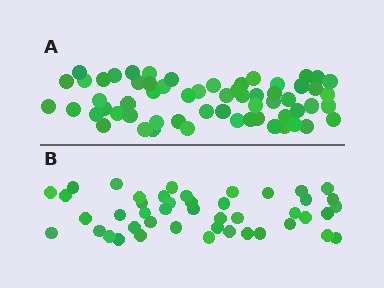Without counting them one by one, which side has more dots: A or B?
Region A (the top region) has more dots.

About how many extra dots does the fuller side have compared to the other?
Region A has approximately 15 more dots than region B.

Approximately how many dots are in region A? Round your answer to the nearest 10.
About 60 dots.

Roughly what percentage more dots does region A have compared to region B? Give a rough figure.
About 35% more.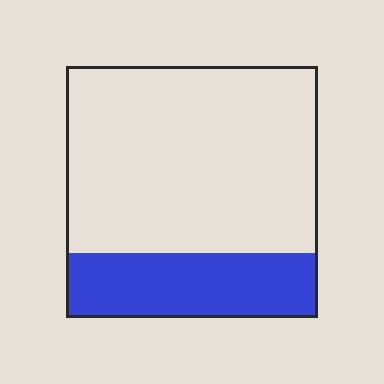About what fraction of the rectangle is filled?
About one quarter (1/4).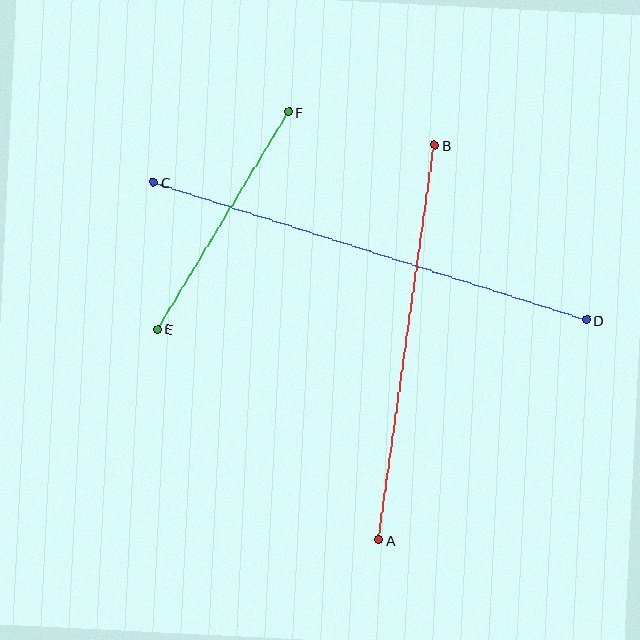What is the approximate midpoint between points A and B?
The midpoint is at approximately (407, 343) pixels.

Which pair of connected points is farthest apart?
Points C and D are farthest apart.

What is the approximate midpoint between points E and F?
The midpoint is at approximately (223, 220) pixels.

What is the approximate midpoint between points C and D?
The midpoint is at approximately (370, 251) pixels.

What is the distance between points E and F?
The distance is approximately 253 pixels.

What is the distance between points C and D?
The distance is approximately 455 pixels.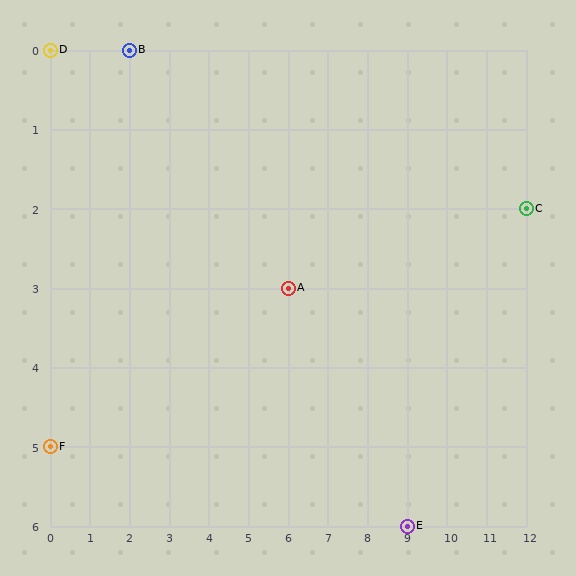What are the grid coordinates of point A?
Point A is at grid coordinates (6, 3).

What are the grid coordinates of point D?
Point D is at grid coordinates (0, 0).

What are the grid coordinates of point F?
Point F is at grid coordinates (0, 5).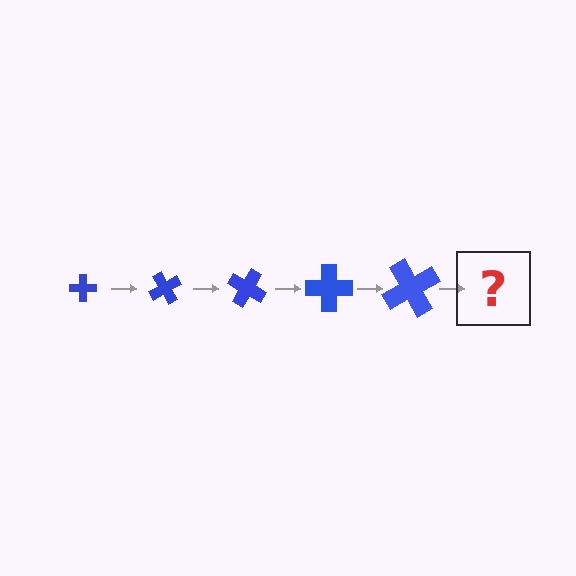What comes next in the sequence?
The next element should be a cross, larger than the previous one and rotated 300 degrees from the start.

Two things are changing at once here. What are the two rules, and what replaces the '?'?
The two rules are that the cross grows larger each step and it rotates 60 degrees each step. The '?' should be a cross, larger than the previous one and rotated 300 degrees from the start.